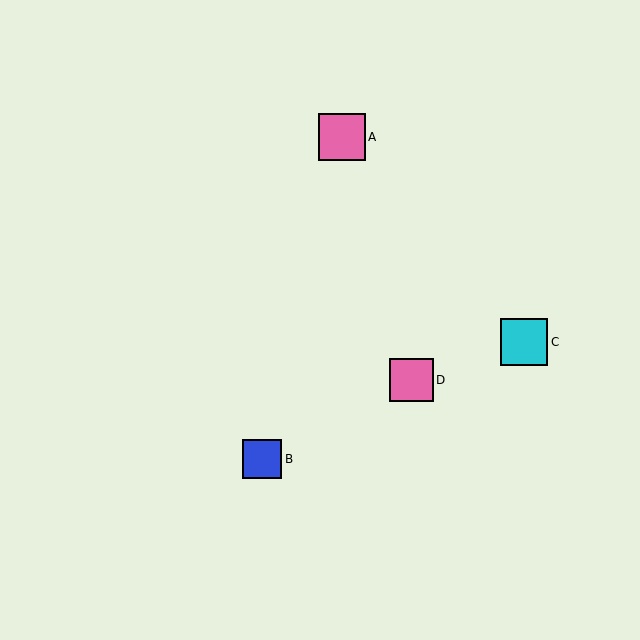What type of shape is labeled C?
Shape C is a cyan square.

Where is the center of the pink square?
The center of the pink square is at (412, 380).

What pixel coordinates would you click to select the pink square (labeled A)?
Click at (342, 137) to select the pink square A.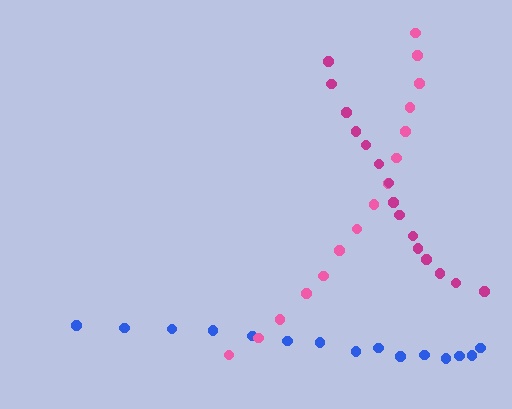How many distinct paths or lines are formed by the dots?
There are 3 distinct paths.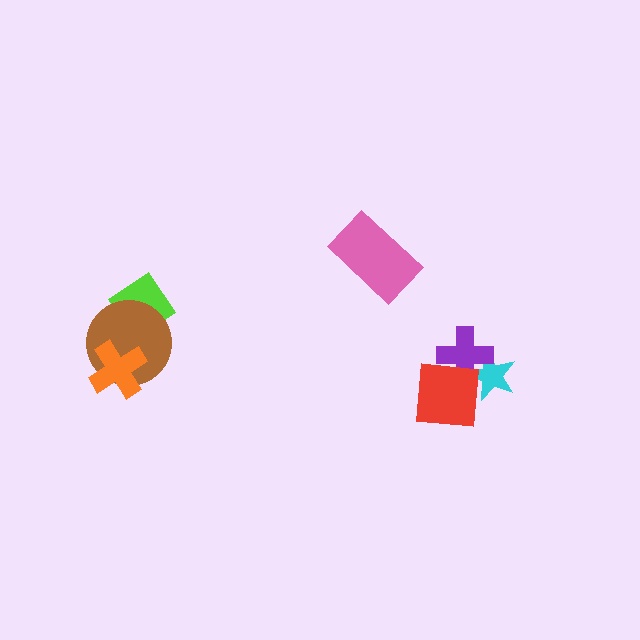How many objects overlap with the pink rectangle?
0 objects overlap with the pink rectangle.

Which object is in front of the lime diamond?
The brown circle is in front of the lime diamond.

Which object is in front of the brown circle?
The orange cross is in front of the brown circle.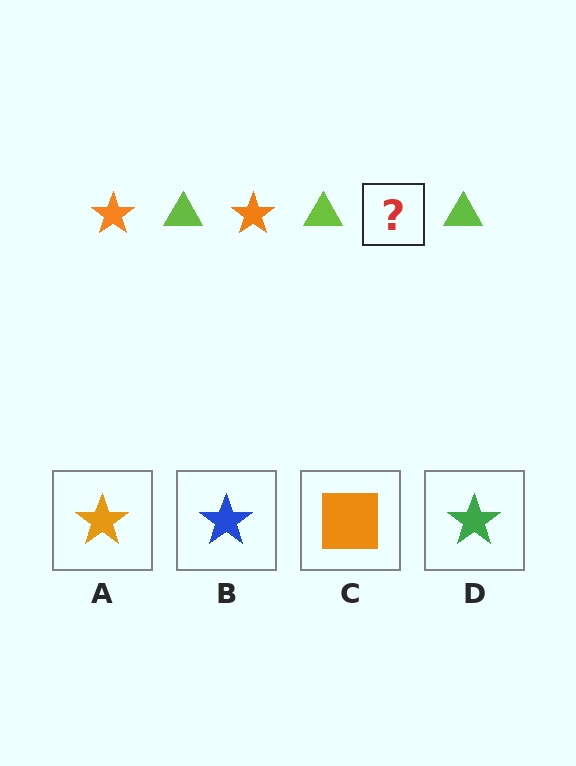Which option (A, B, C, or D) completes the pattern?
A.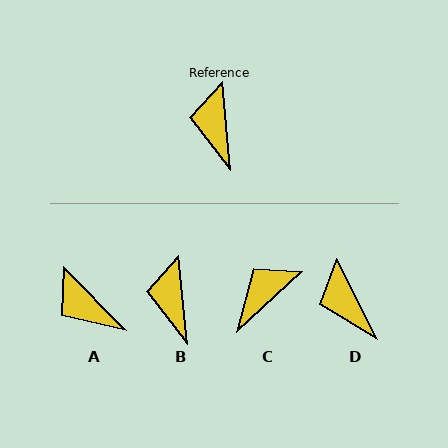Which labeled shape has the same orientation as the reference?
B.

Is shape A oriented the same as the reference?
No, it is off by about 39 degrees.